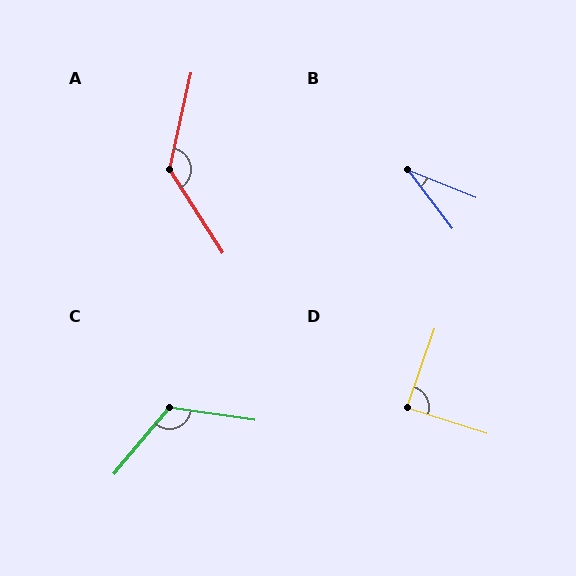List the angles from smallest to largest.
B (31°), D (89°), C (122°), A (135°).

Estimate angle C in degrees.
Approximately 122 degrees.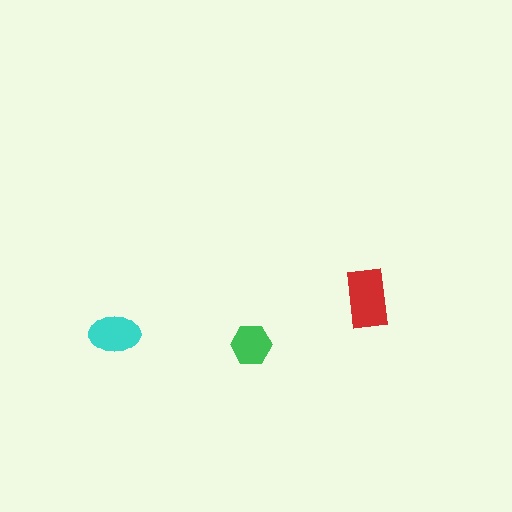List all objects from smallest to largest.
The green hexagon, the cyan ellipse, the red rectangle.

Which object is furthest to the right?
The red rectangle is rightmost.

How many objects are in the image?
There are 3 objects in the image.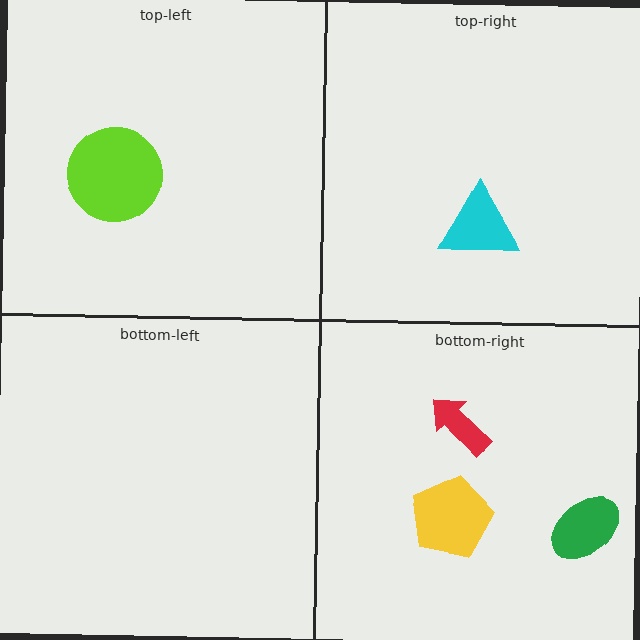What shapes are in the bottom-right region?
The red arrow, the yellow pentagon, the green ellipse.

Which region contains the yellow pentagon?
The bottom-right region.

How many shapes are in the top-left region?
1.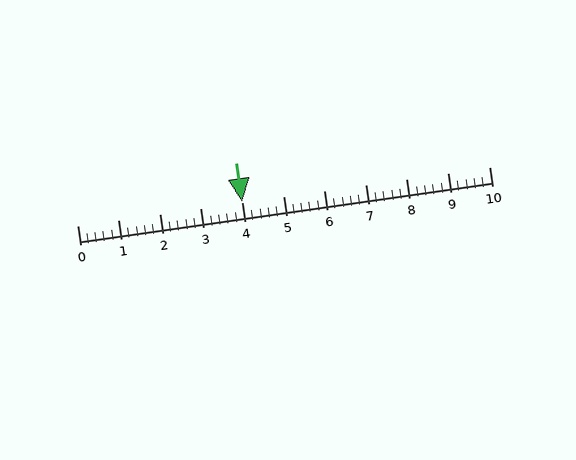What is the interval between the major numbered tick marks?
The major tick marks are spaced 1 units apart.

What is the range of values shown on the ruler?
The ruler shows values from 0 to 10.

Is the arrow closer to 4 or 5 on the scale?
The arrow is closer to 4.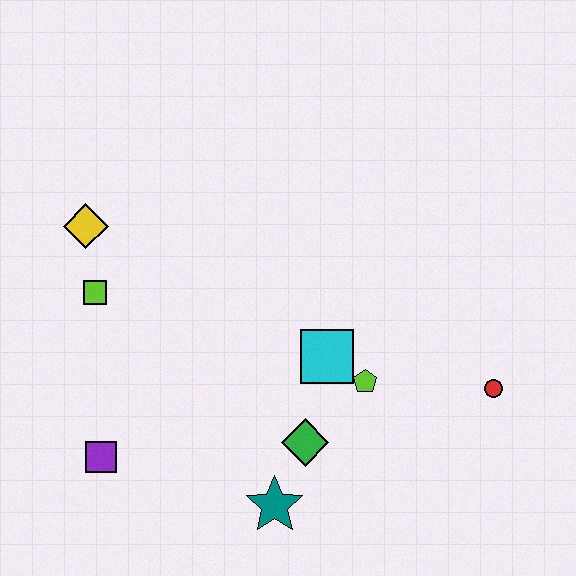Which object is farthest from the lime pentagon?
The yellow diamond is farthest from the lime pentagon.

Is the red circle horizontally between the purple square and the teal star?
No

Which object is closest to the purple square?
The lime square is closest to the purple square.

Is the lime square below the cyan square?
No